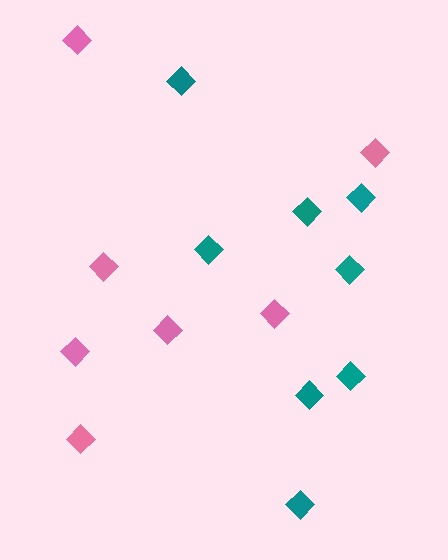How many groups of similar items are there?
There are 2 groups: one group of teal diamonds (8) and one group of pink diamonds (7).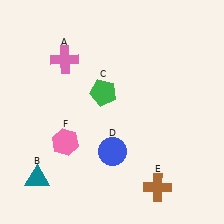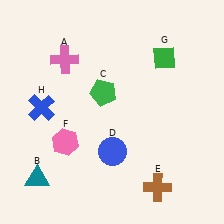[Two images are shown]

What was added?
A green diamond (G), a blue cross (H) were added in Image 2.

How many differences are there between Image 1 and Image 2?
There are 2 differences between the two images.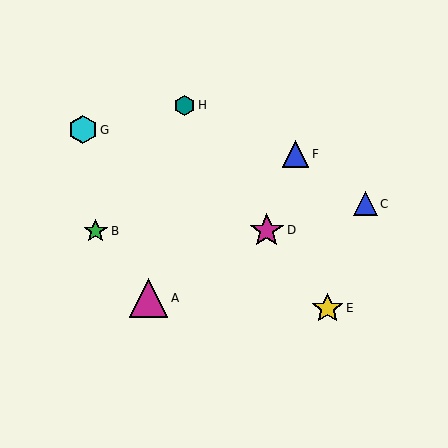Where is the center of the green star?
The center of the green star is at (96, 231).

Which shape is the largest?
The magenta triangle (labeled A) is the largest.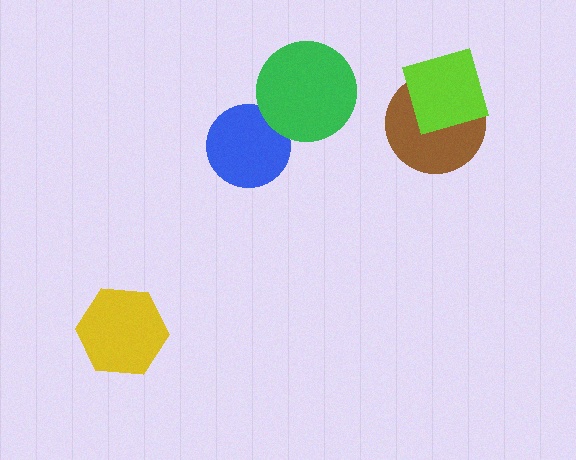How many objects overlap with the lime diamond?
1 object overlaps with the lime diamond.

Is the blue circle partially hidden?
Yes, it is partially covered by another shape.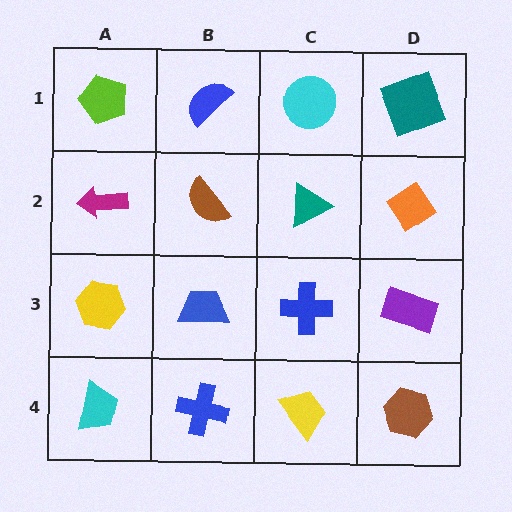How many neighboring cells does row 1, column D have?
2.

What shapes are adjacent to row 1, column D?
An orange diamond (row 2, column D), a cyan circle (row 1, column C).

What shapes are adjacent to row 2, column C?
A cyan circle (row 1, column C), a blue cross (row 3, column C), a brown semicircle (row 2, column B), an orange diamond (row 2, column D).